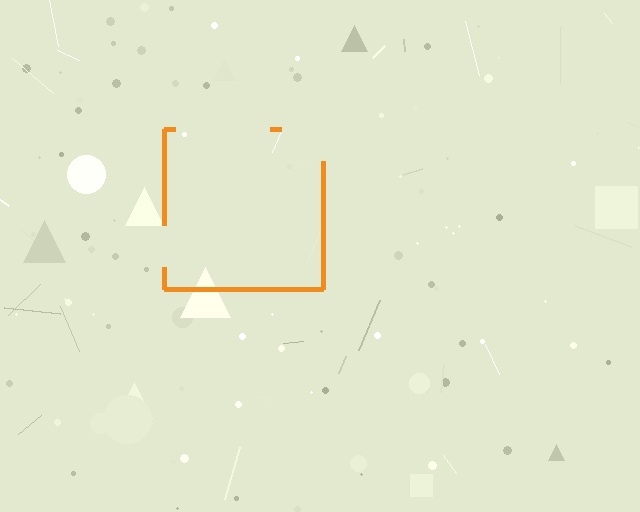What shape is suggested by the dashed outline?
The dashed outline suggests a square.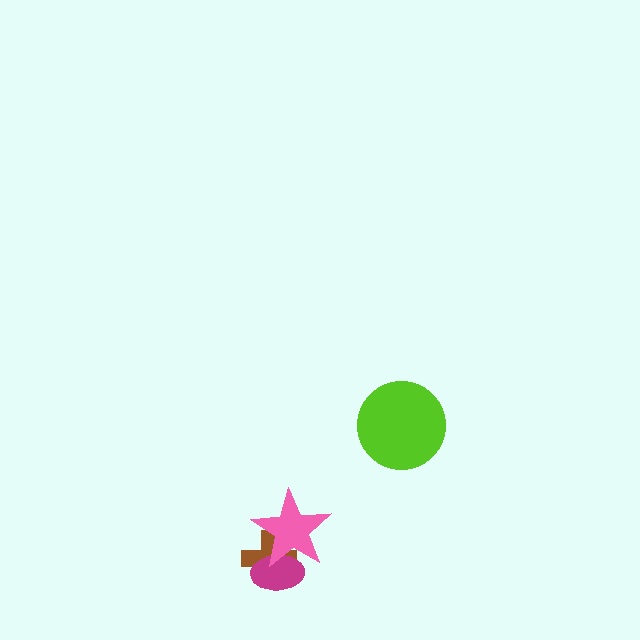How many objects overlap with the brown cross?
2 objects overlap with the brown cross.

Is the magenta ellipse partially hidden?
Yes, it is partially covered by another shape.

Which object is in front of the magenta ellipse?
The pink star is in front of the magenta ellipse.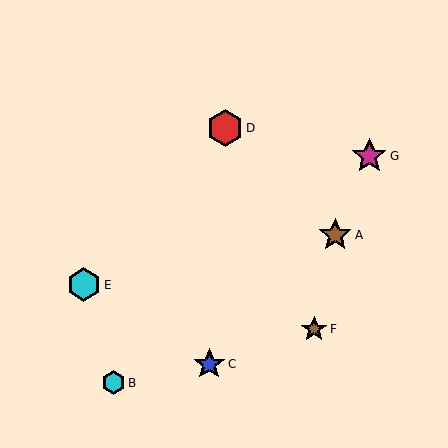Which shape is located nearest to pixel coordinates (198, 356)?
The blue star (labeled C) at (209, 364) is nearest to that location.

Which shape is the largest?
The red hexagon (labeled D) is the largest.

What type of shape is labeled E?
Shape E is a cyan hexagon.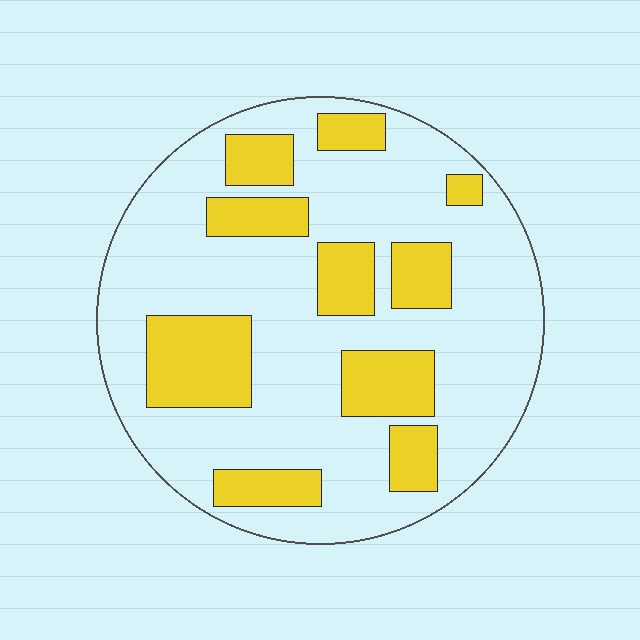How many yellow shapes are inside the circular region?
10.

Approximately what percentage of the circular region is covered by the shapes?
Approximately 25%.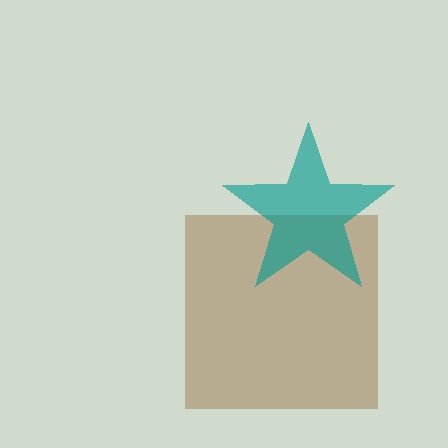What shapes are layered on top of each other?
The layered shapes are: a brown square, a teal star.